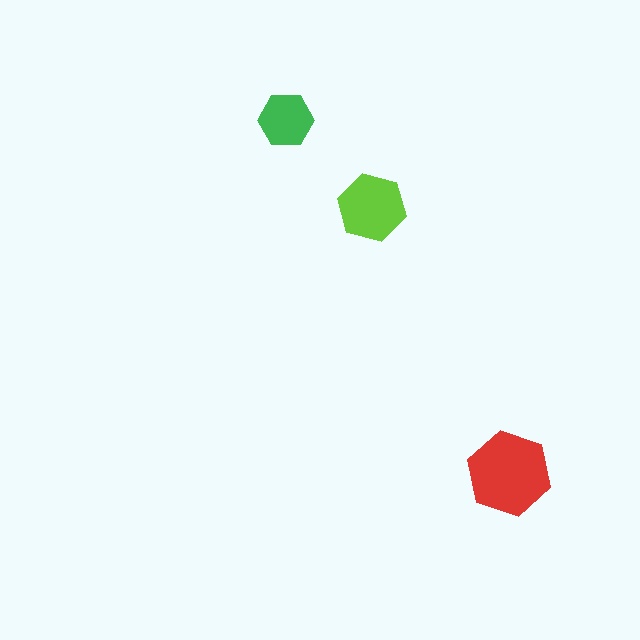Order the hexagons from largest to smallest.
the red one, the lime one, the green one.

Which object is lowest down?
The red hexagon is bottommost.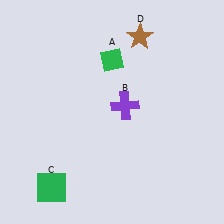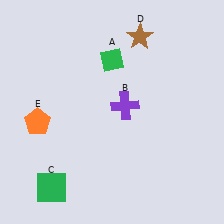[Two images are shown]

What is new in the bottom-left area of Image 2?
An orange pentagon (E) was added in the bottom-left area of Image 2.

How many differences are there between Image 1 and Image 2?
There is 1 difference between the two images.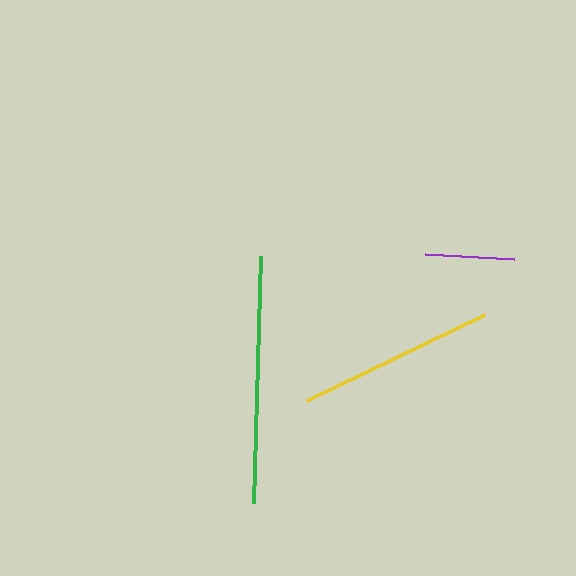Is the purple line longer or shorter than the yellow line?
The yellow line is longer than the purple line.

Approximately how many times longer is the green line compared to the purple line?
The green line is approximately 2.8 times the length of the purple line.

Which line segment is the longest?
The green line is the longest at approximately 248 pixels.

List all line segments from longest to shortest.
From longest to shortest: green, yellow, purple.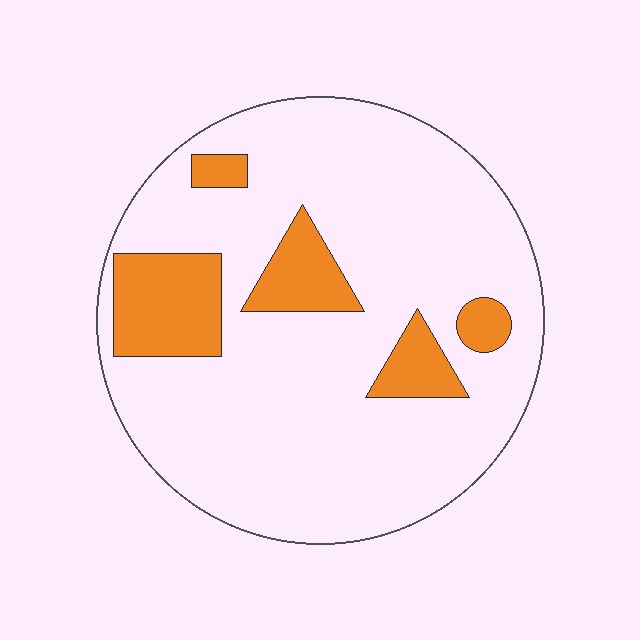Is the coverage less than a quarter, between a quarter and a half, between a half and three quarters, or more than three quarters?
Less than a quarter.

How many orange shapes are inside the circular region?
5.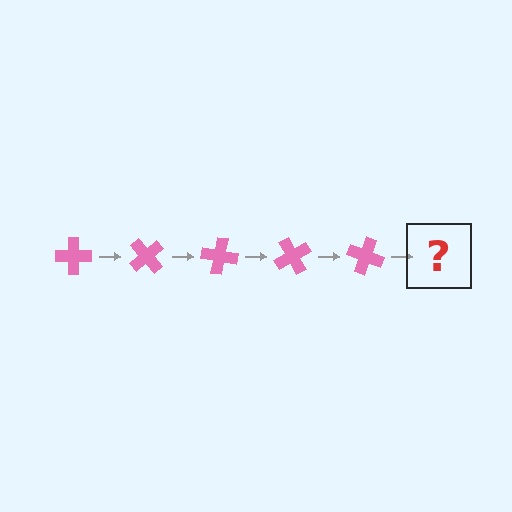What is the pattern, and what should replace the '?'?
The pattern is that the cross rotates 50 degrees each step. The '?' should be a pink cross rotated 250 degrees.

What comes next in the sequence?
The next element should be a pink cross rotated 250 degrees.